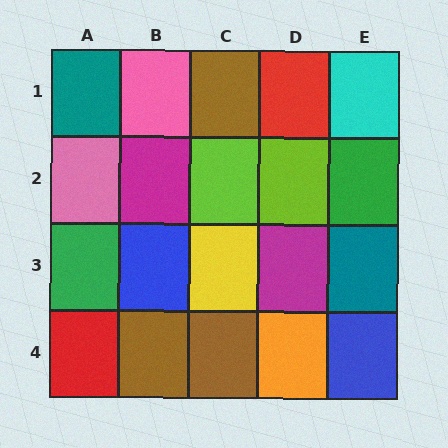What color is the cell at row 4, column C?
Brown.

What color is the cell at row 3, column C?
Yellow.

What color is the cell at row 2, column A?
Pink.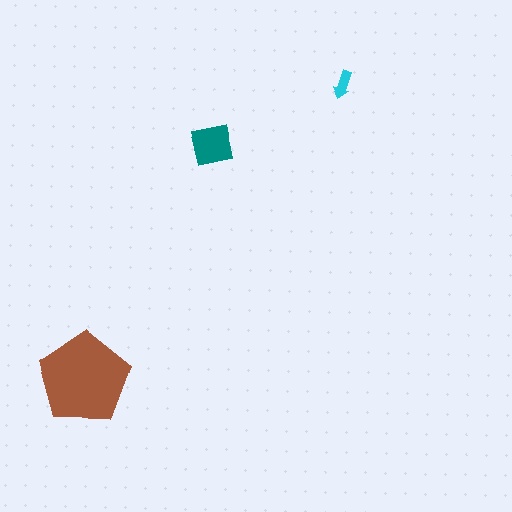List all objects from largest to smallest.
The brown pentagon, the teal square, the cyan arrow.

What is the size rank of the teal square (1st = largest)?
2nd.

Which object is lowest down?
The brown pentagon is bottommost.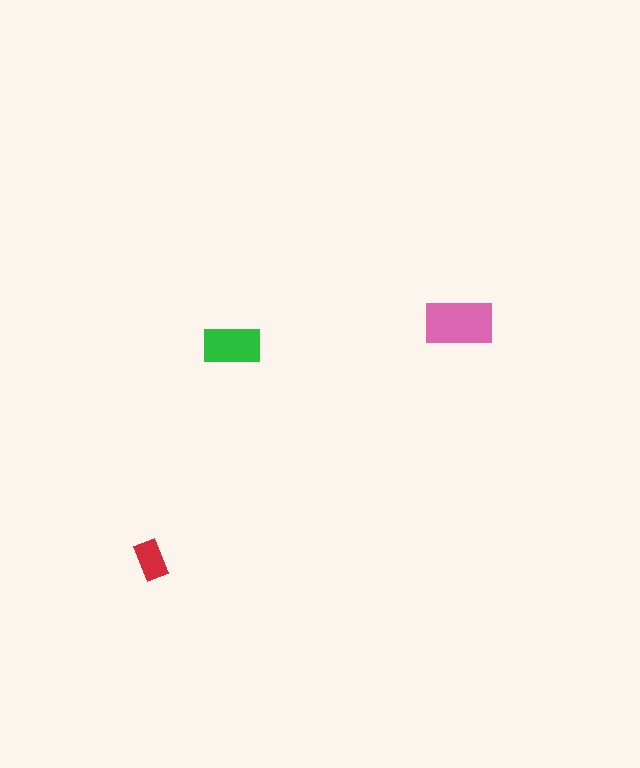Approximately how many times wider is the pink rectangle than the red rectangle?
About 1.5 times wider.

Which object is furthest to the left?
The red rectangle is leftmost.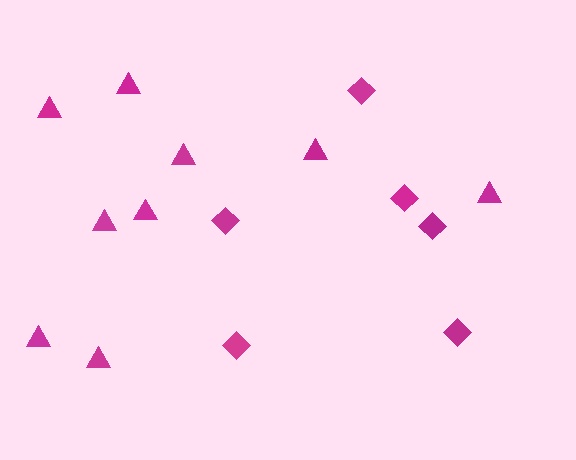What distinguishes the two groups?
There are 2 groups: one group of triangles (9) and one group of diamonds (6).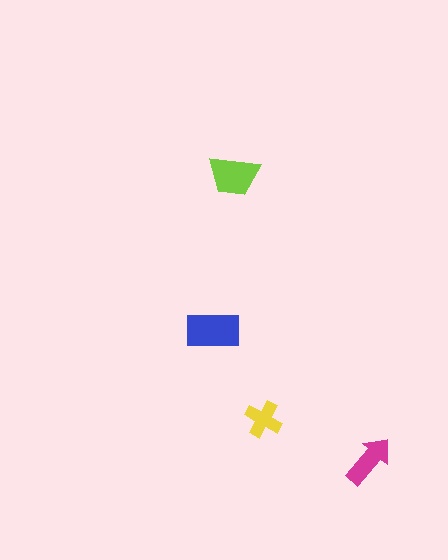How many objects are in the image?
There are 4 objects in the image.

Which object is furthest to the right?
The magenta arrow is rightmost.